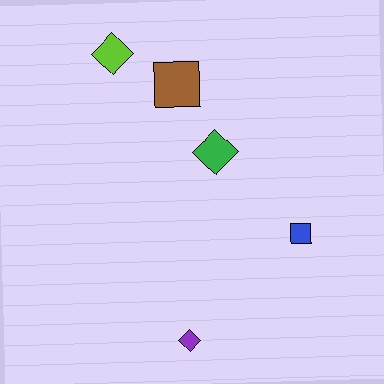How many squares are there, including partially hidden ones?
There are 2 squares.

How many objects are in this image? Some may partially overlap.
There are 5 objects.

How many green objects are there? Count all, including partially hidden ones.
There is 1 green object.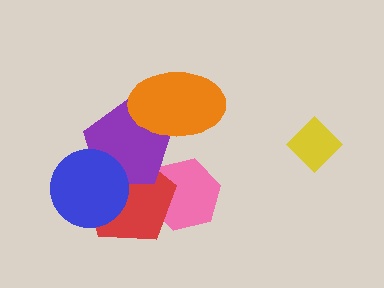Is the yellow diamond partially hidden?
No, no other shape covers it.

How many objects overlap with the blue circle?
2 objects overlap with the blue circle.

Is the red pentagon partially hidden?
Yes, it is partially covered by another shape.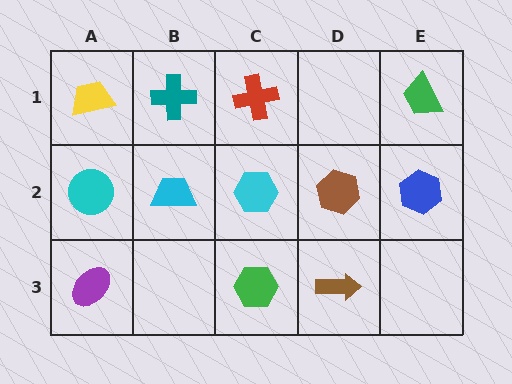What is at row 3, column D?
A brown arrow.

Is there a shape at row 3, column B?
No, that cell is empty.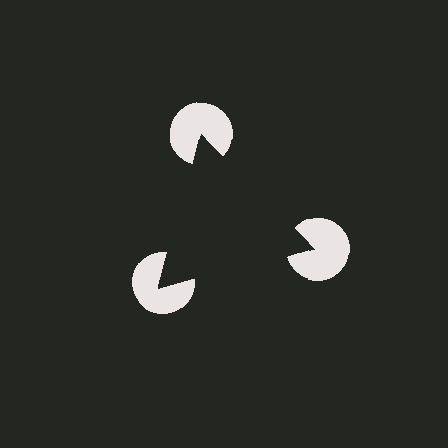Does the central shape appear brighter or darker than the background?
It typically appears slightly darker than the background, even though no actual brightness change is drawn.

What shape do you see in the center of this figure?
An illusory triangle — its edges are inferred from the aligned wedge cuts in the pac-man discs, not physically drawn.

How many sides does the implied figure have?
3 sides.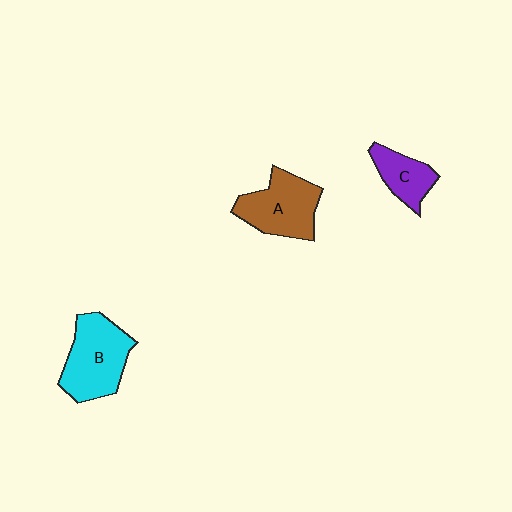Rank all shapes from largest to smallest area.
From largest to smallest: B (cyan), A (brown), C (purple).